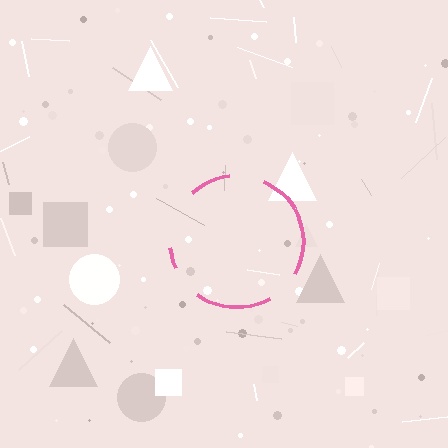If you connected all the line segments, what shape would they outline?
They would outline a circle.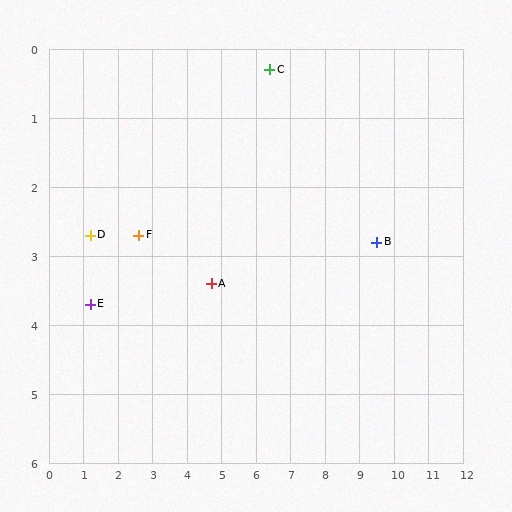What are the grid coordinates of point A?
Point A is at approximately (4.7, 3.4).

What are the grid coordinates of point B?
Point B is at approximately (9.5, 2.8).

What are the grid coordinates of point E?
Point E is at approximately (1.2, 3.7).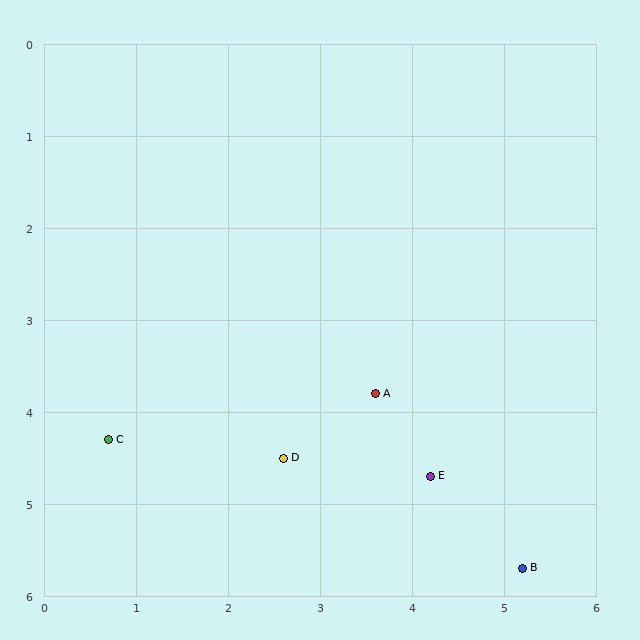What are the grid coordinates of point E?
Point E is at approximately (4.2, 4.7).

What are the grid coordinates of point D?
Point D is at approximately (2.6, 4.5).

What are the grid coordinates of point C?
Point C is at approximately (0.7, 4.3).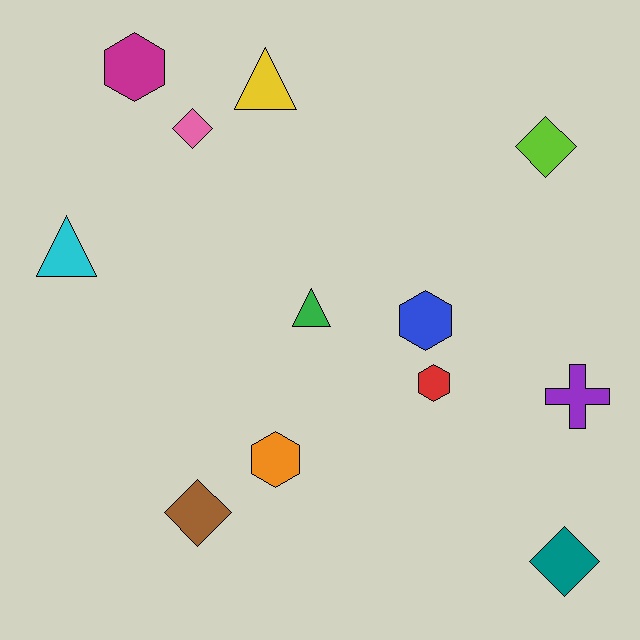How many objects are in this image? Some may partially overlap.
There are 12 objects.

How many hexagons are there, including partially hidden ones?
There are 4 hexagons.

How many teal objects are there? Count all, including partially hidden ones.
There is 1 teal object.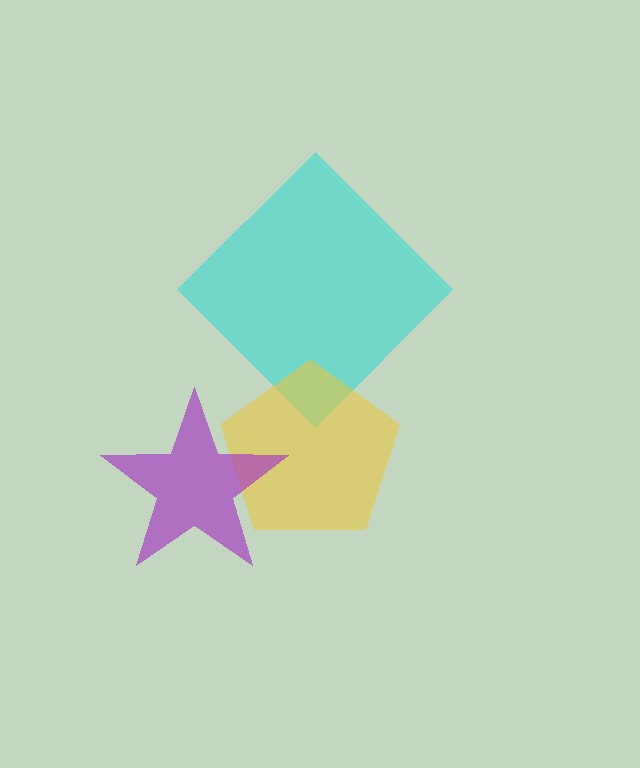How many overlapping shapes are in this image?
There are 3 overlapping shapes in the image.